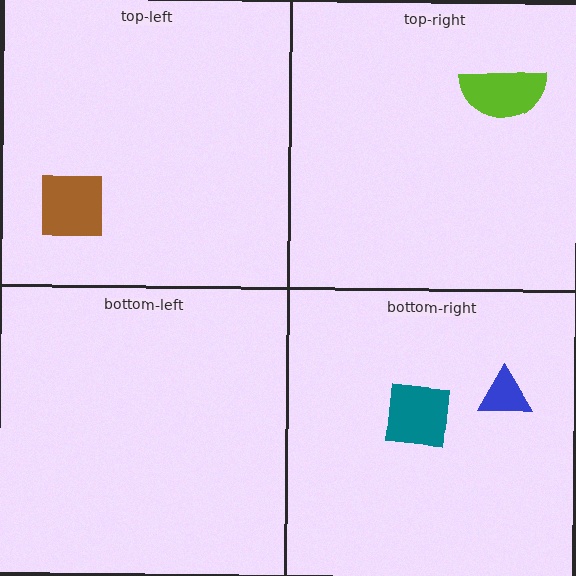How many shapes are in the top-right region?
1.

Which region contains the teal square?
The bottom-right region.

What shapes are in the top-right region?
The lime semicircle.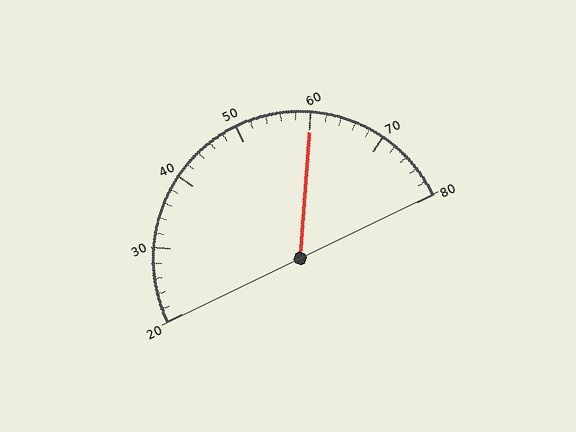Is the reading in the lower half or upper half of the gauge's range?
The reading is in the upper half of the range (20 to 80).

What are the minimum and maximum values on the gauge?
The gauge ranges from 20 to 80.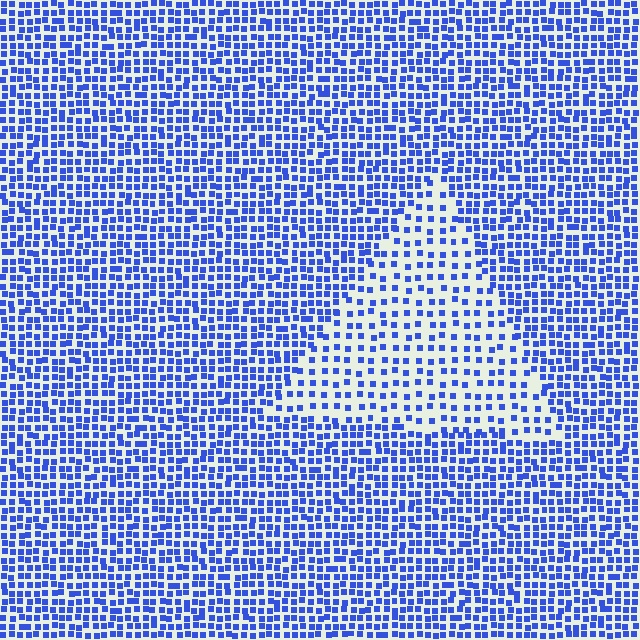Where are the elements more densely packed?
The elements are more densely packed outside the triangle boundary.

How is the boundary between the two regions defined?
The boundary is defined by a change in element density (approximately 2.0x ratio). All elements are the same color, size, and shape.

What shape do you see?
I see a triangle.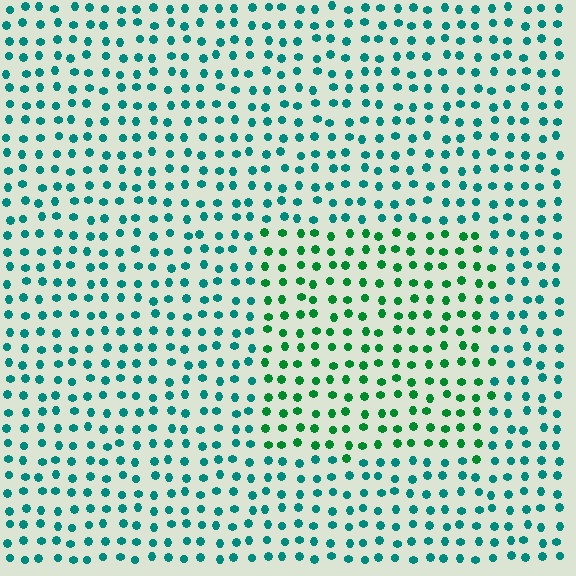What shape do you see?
I see a rectangle.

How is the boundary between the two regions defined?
The boundary is defined purely by a slight shift in hue (about 35 degrees). Spacing, size, and orientation are identical on both sides.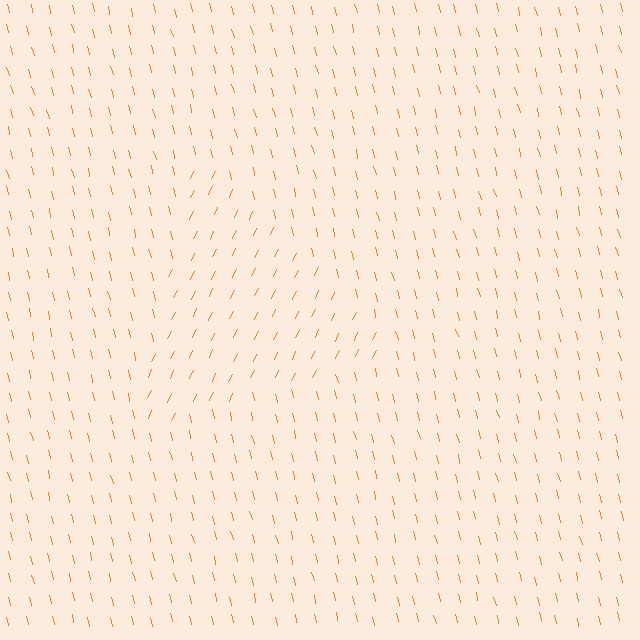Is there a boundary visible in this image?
Yes, there is a texture boundary formed by a change in line orientation.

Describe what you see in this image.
The image is filled with small orange line segments. A triangle region in the image has lines oriented differently from the surrounding lines, creating a visible texture boundary.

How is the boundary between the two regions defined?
The boundary is defined purely by a change in line orientation (approximately 40 degrees difference). All lines are the same color and thickness.